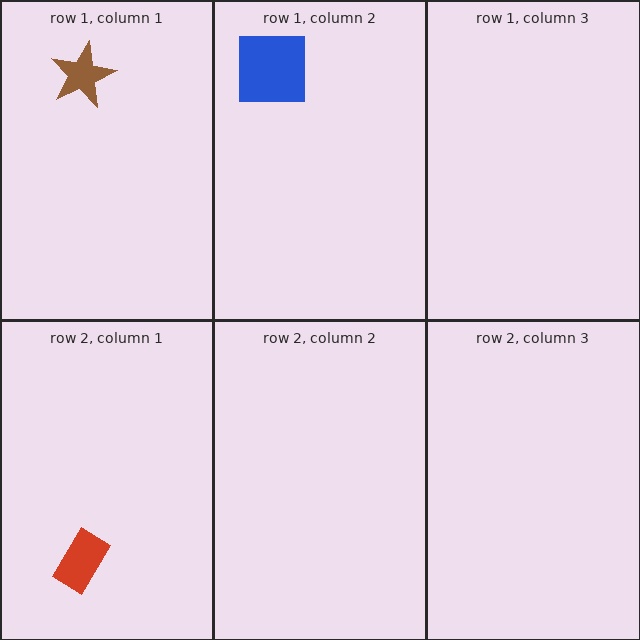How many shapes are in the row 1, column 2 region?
1.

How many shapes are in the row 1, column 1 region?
1.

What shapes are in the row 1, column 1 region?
The brown star.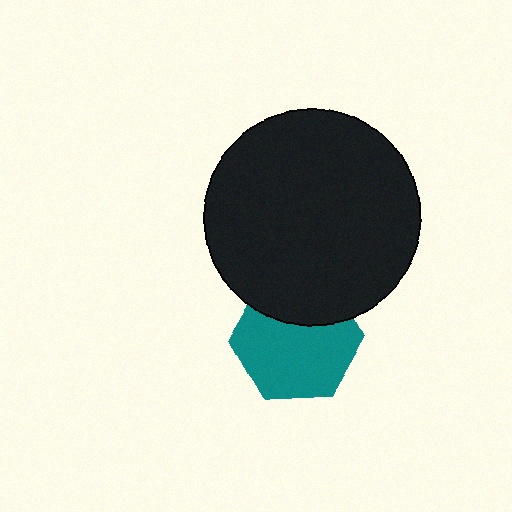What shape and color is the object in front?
The object in front is a black circle.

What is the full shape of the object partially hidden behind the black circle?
The partially hidden object is a teal hexagon.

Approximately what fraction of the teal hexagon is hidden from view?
Roughly 31% of the teal hexagon is hidden behind the black circle.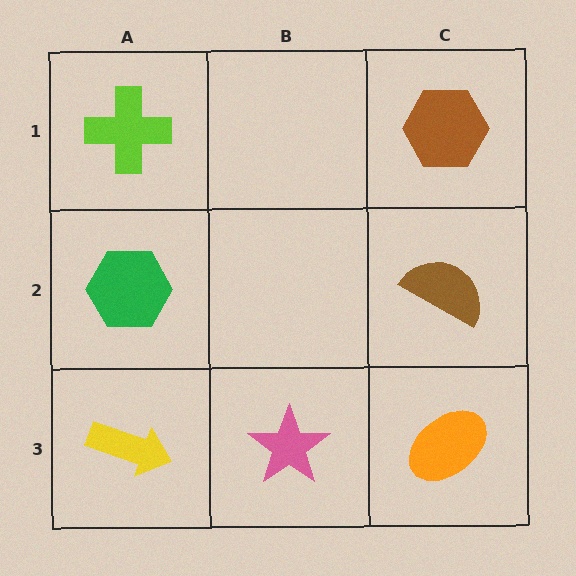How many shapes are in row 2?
2 shapes.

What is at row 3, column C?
An orange ellipse.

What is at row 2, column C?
A brown semicircle.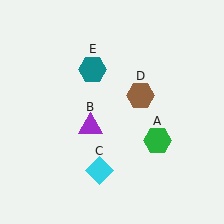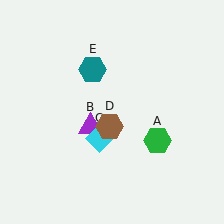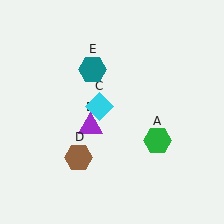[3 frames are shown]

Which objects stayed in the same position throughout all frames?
Green hexagon (object A) and purple triangle (object B) and teal hexagon (object E) remained stationary.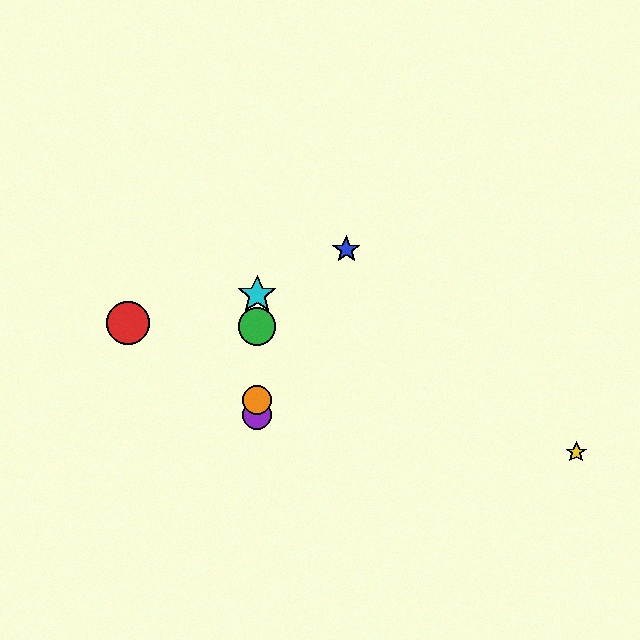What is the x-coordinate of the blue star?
The blue star is at x≈346.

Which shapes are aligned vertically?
The green circle, the purple circle, the orange circle, the cyan star are aligned vertically.